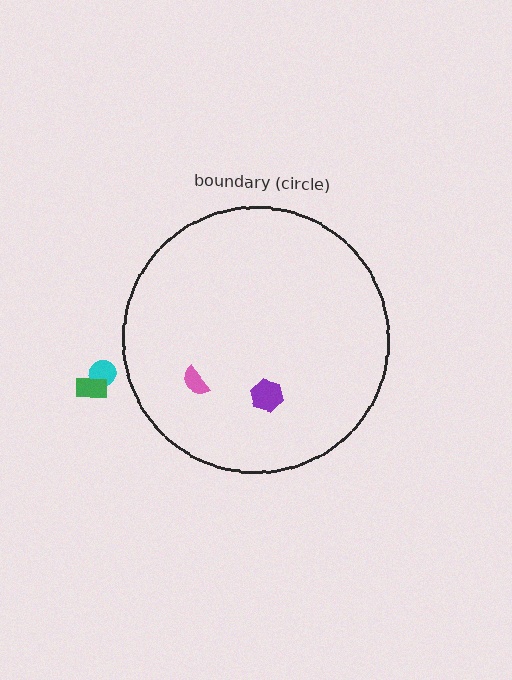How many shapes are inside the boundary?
2 inside, 2 outside.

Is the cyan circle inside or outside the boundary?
Outside.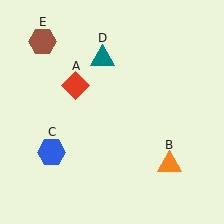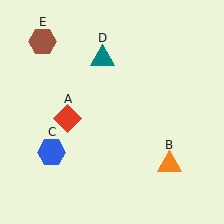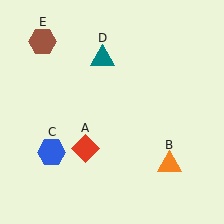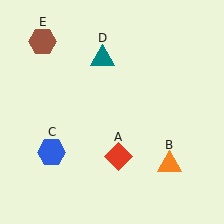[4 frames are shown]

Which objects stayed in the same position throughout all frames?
Orange triangle (object B) and blue hexagon (object C) and teal triangle (object D) and brown hexagon (object E) remained stationary.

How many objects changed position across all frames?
1 object changed position: red diamond (object A).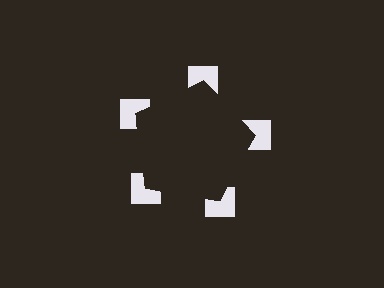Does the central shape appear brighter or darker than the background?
It typically appears slightly darker than the background, even though no actual brightness change is drawn.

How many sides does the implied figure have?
5 sides.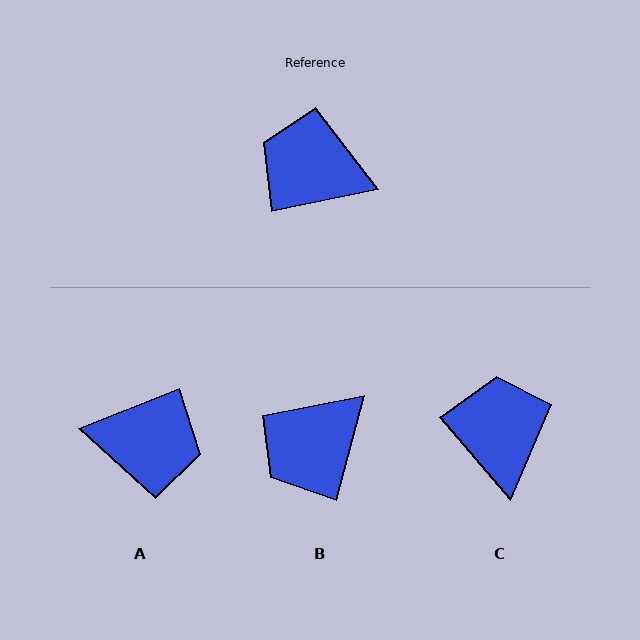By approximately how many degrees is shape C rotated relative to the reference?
Approximately 61 degrees clockwise.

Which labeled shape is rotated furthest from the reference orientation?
A, about 170 degrees away.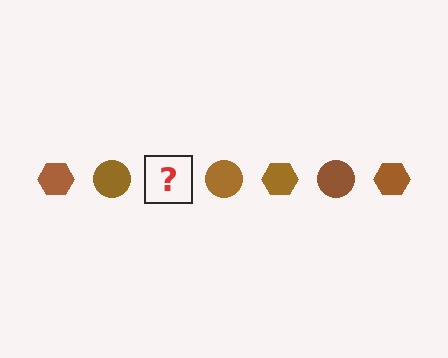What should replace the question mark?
The question mark should be replaced with a brown hexagon.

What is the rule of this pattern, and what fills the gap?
The rule is that the pattern cycles through hexagon, circle shapes in brown. The gap should be filled with a brown hexagon.